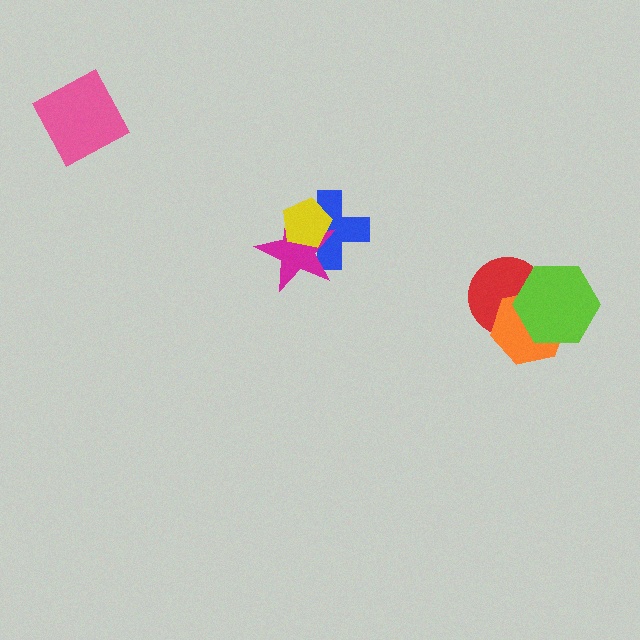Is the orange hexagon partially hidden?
Yes, it is partially covered by another shape.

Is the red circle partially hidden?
Yes, it is partially covered by another shape.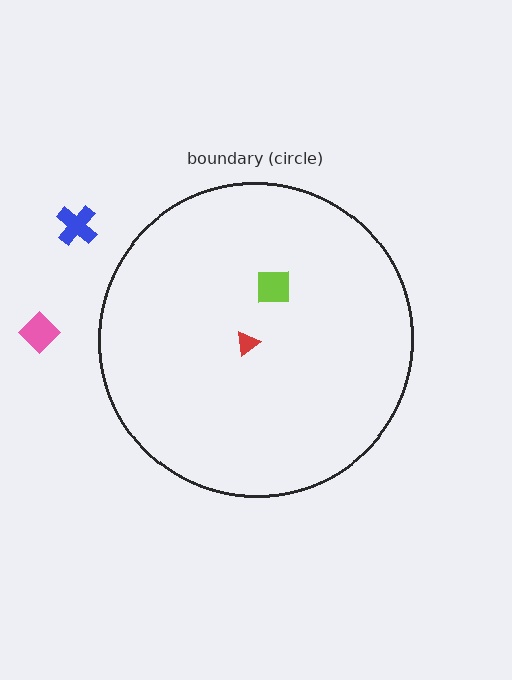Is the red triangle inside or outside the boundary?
Inside.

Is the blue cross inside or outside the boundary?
Outside.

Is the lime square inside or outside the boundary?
Inside.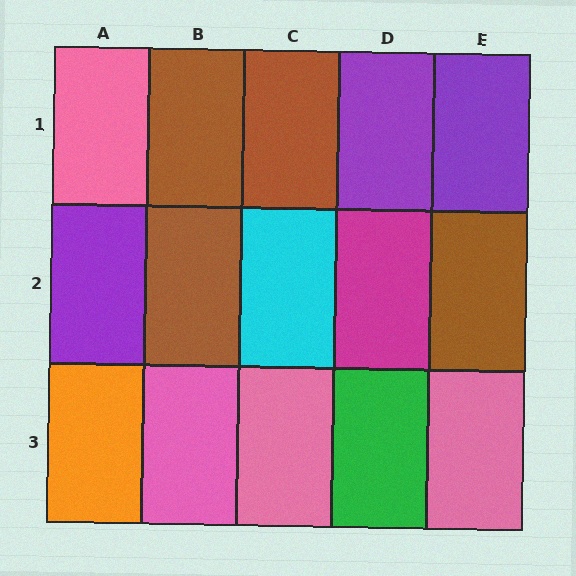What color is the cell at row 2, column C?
Cyan.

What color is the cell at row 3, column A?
Orange.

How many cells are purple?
3 cells are purple.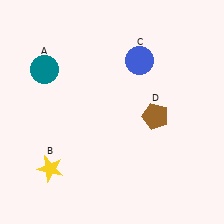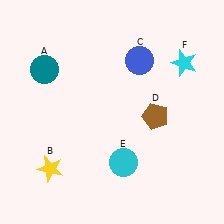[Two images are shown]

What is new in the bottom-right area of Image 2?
A cyan circle (E) was added in the bottom-right area of Image 2.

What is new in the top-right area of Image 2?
A cyan star (F) was added in the top-right area of Image 2.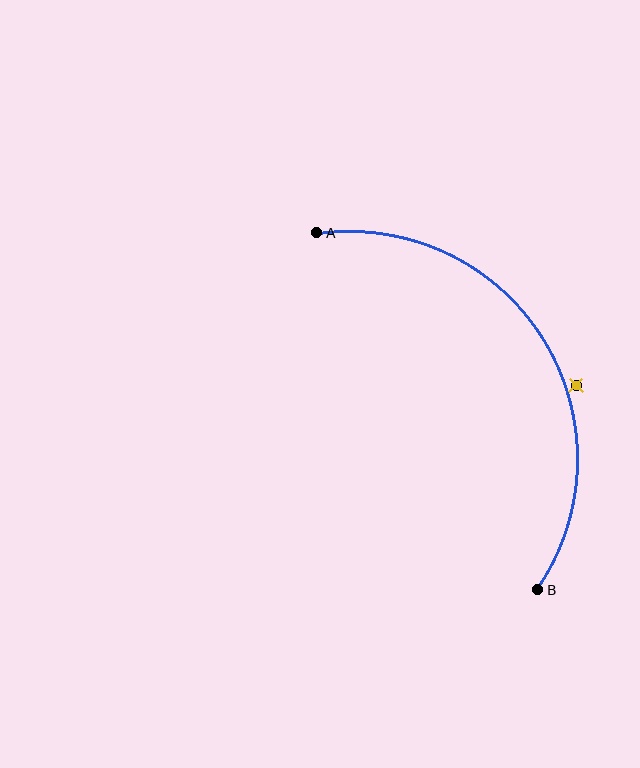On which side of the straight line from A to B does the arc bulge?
The arc bulges to the right of the straight line connecting A and B.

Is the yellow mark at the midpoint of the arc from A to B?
No — the yellow mark does not lie on the arc at all. It sits slightly outside the curve.